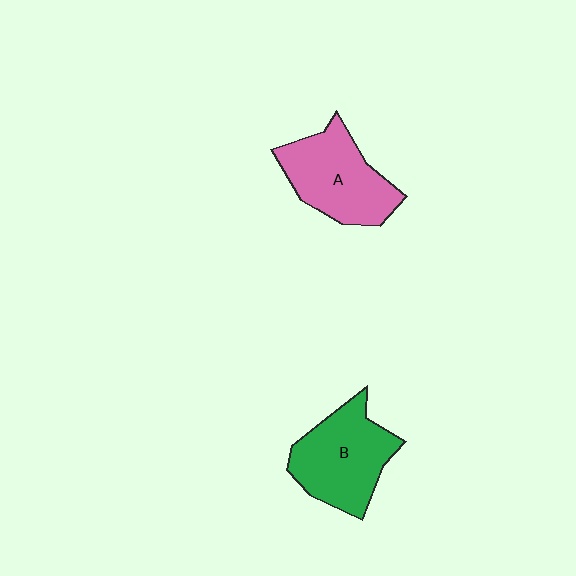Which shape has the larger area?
Shape B (green).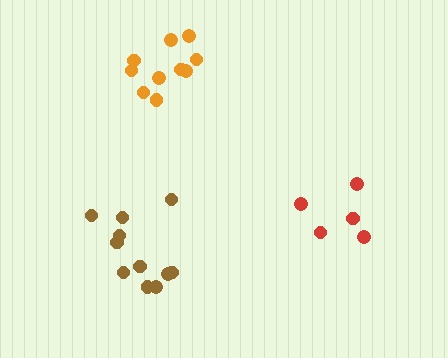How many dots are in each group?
Group 1: 11 dots, Group 2: 5 dots, Group 3: 10 dots (26 total).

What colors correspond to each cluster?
The clusters are colored: brown, red, orange.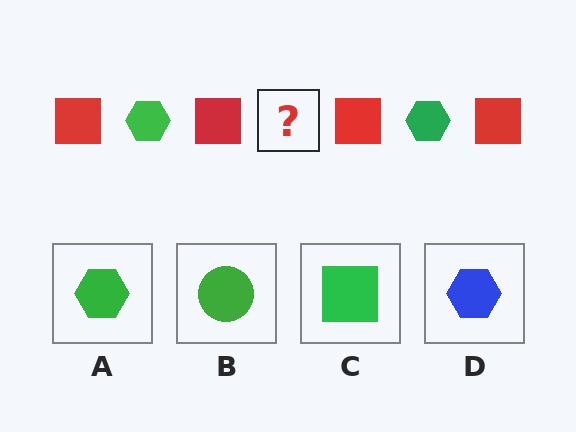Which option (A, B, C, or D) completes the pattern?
A.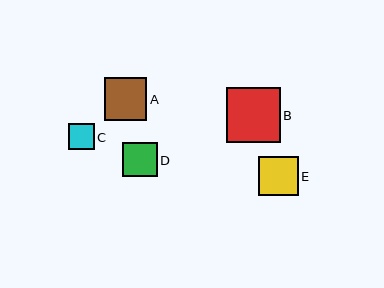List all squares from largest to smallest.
From largest to smallest: B, A, E, D, C.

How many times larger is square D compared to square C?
Square D is approximately 1.3 times the size of square C.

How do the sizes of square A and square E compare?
Square A and square E are approximately the same size.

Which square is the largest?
Square B is the largest with a size of approximately 54 pixels.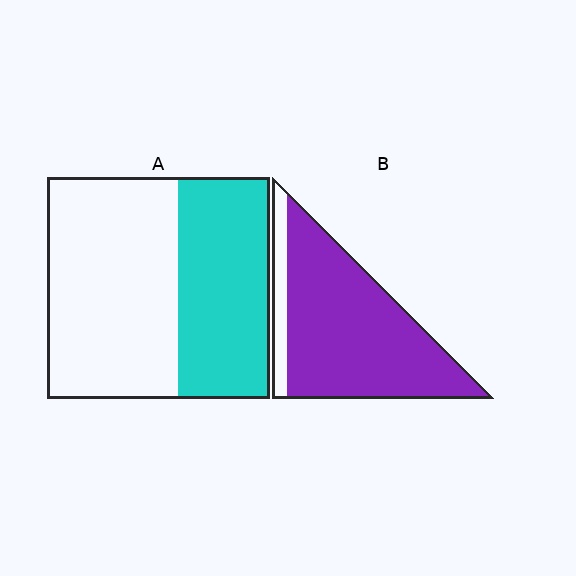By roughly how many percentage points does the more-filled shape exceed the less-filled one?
By roughly 45 percentage points (B over A).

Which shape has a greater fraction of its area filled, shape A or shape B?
Shape B.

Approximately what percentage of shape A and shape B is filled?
A is approximately 40% and B is approximately 85%.